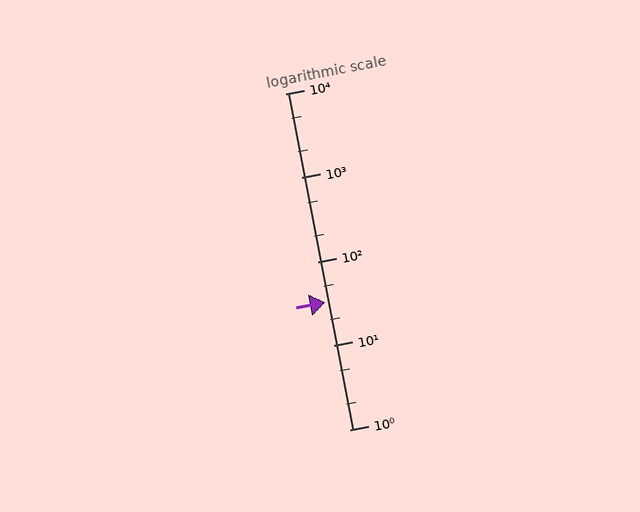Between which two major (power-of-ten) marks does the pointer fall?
The pointer is between 10 and 100.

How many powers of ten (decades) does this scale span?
The scale spans 4 decades, from 1 to 10000.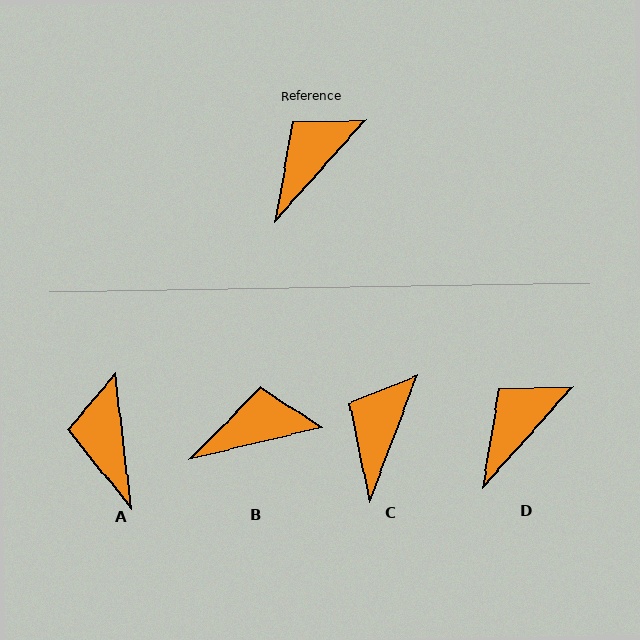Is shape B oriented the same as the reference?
No, it is off by about 35 degrees.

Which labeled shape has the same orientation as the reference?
D.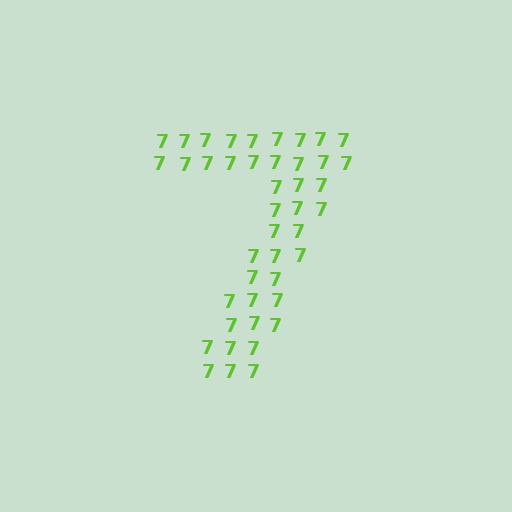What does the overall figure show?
The overall figure shows the digit 7.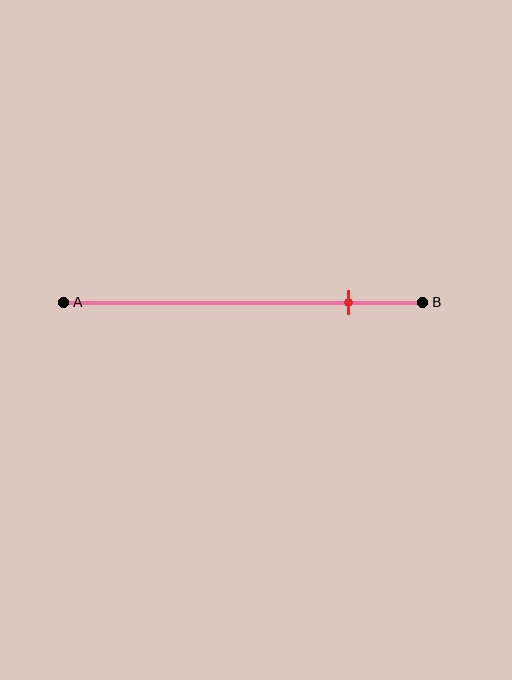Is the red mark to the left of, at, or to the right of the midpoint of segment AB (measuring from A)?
The red mark is to the right of the midpoint of segment AB.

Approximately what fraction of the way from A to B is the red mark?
The red mark is approximately 80% of the way from A to B.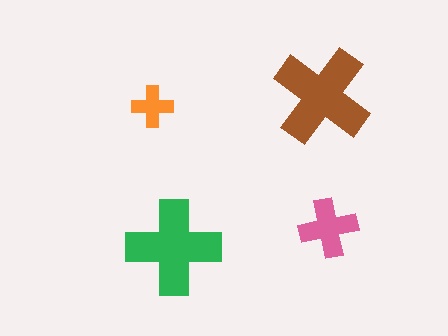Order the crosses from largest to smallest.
the brown one, the green one, the pink one, the orange one.